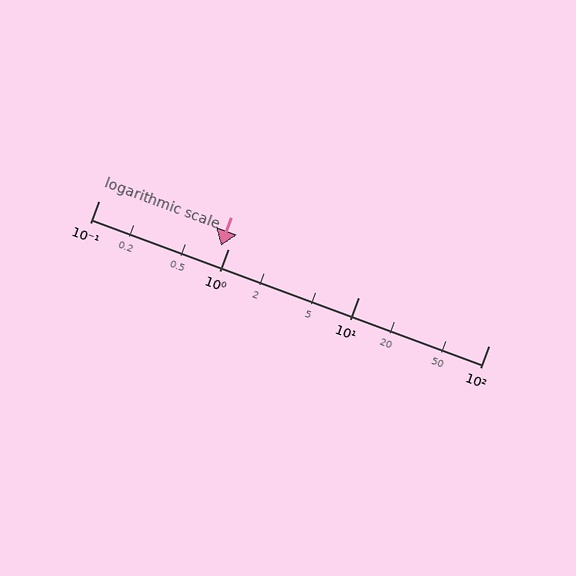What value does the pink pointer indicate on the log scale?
The pointer indicates approximately 0.87.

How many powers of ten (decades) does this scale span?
The scale spans 3 decades, from 0.1 to 100.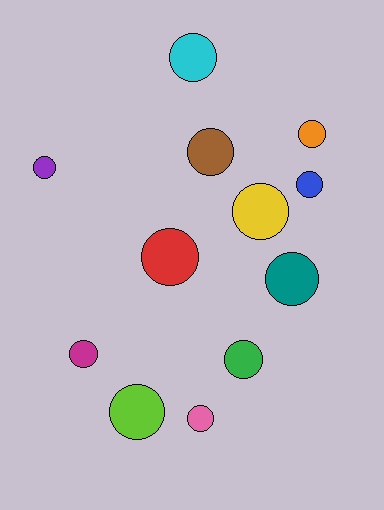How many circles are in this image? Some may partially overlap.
There are 12 circles.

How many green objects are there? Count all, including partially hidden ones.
There is 1 green object.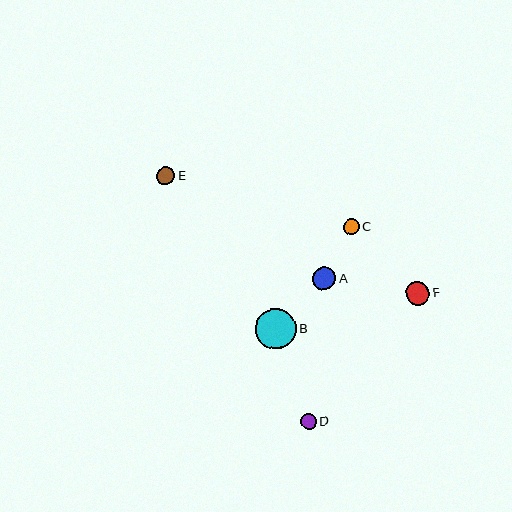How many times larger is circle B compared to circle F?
Circle B is approximately 1.7 times the size of circle F.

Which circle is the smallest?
Circle D is the smallest with a size of approximately 16 pixels.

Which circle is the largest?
Circle B is the largest with a size of approximately 40 pixels.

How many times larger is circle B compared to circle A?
Circle B is approximately 1.8 times the size of circle A.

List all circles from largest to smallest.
From largest to smallest: B, F, A, E, C, D.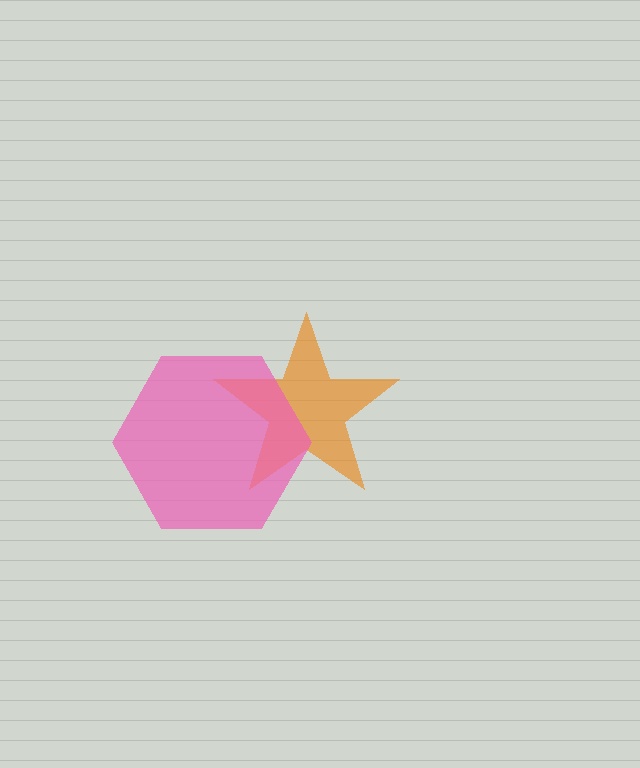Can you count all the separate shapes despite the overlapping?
Yes, there are 2 separate shapes.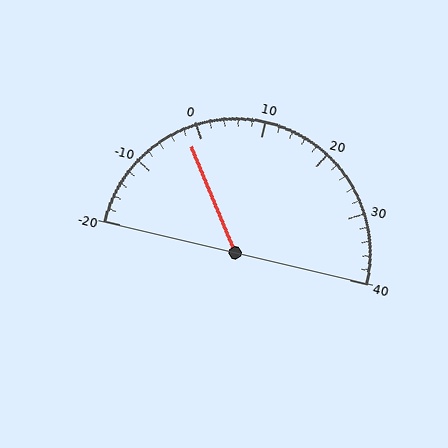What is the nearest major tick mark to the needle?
The nearest major tick mark is 0.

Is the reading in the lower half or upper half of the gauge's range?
The reading is in the lower half of the range (-20 to 40).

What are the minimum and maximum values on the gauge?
The gauge ranges from -20 to 40.